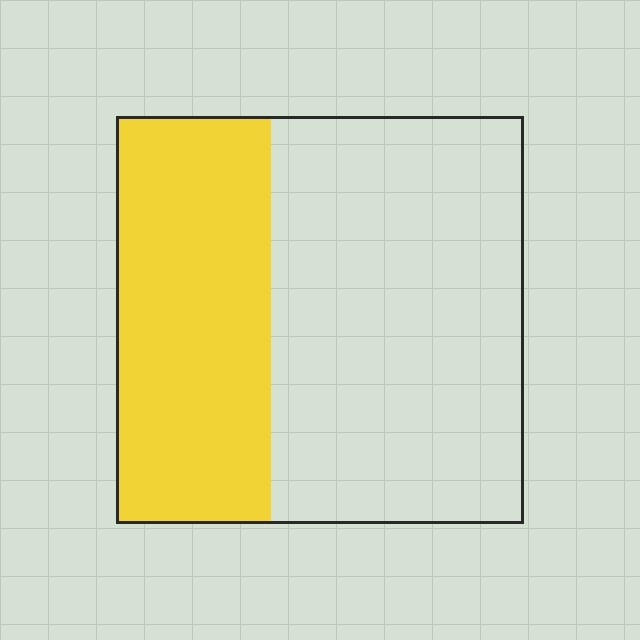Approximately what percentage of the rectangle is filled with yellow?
Approximately 40%.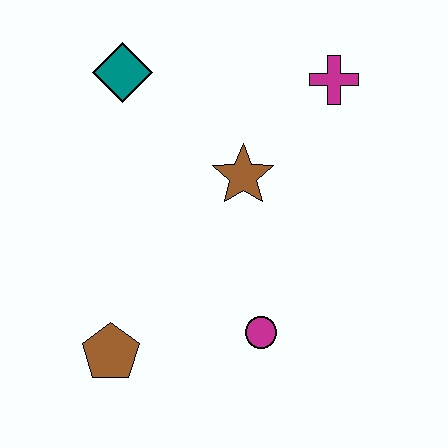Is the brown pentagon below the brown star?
Yes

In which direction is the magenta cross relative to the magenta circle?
The magenta cross is above the magenta circle.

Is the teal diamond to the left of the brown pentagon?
No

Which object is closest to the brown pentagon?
The magenta circle is closest to the brown pentagon.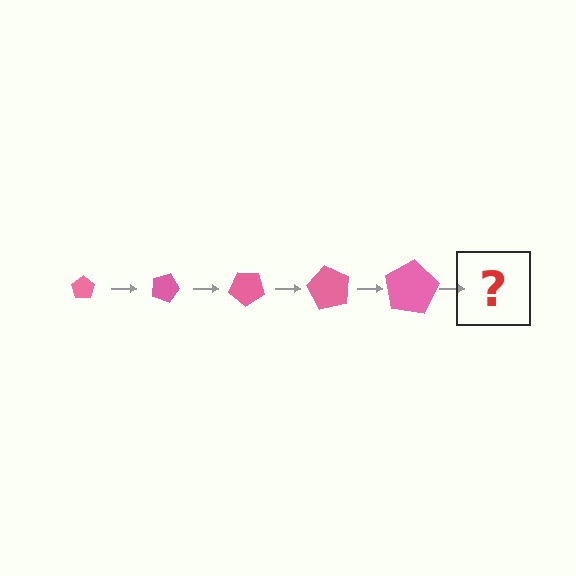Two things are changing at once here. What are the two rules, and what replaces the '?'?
The two rules are that the pentagon grows larger each step and it rotates 20 degrees each step. The '?' should be a pentagon, larger than the previous one and rotated 100 degrees from the start.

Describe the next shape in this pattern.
It should be a pentagon, larger than the previous one and rotated 100 degrees from the start.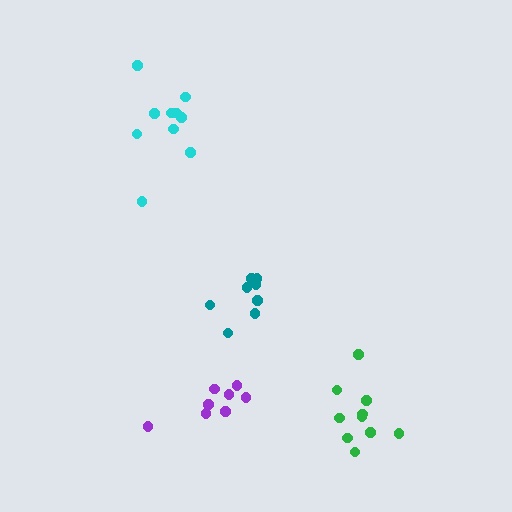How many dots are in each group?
Group 1: 10 dots, Group 2: 10 dots, Group 3: 8 dots, Group 4: 8 dots (36 total).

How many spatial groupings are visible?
There are 4 spatial groupings.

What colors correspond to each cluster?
The clusters are colored: green, cyan, teal, purple.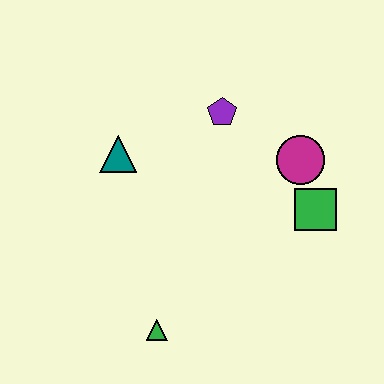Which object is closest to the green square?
The magenta circle is closest to the green square.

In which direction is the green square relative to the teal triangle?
The green square is to the right of the teal triangle.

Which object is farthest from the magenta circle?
The green triangle is farthest from the magenta circle.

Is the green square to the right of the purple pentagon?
Yes